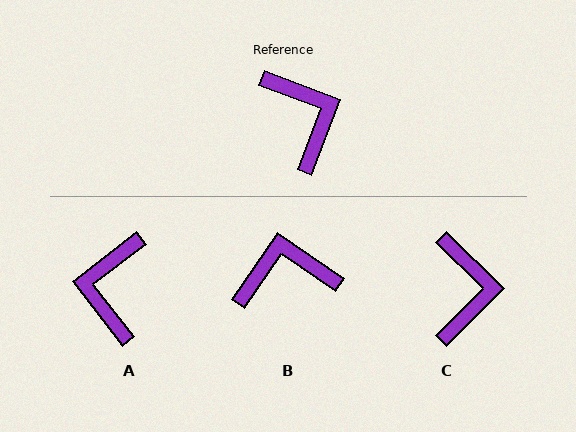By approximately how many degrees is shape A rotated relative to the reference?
Approximately 148 degrees counter-clockwise.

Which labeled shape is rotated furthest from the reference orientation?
A, about 148 degrees away.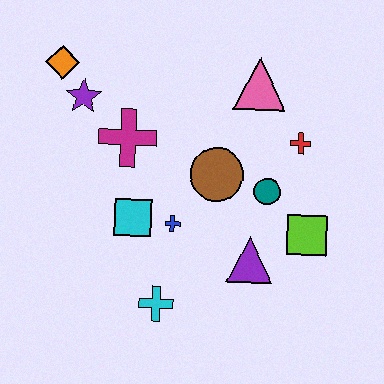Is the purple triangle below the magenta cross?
Yes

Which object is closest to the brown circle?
The teal circle is closest to the brown circle.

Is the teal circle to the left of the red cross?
Yes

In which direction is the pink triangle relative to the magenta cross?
The pink triangle is to the right of the magenta cross.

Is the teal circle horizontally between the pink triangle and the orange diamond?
No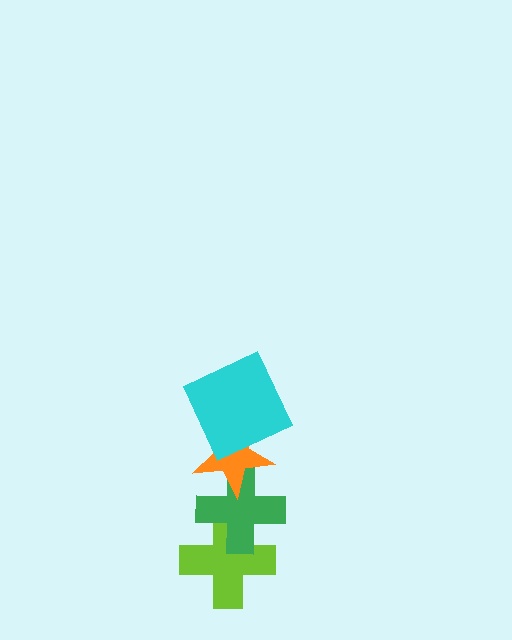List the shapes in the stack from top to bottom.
From top to bottom: the cyan square, the orange star, the green cross, the lime cross.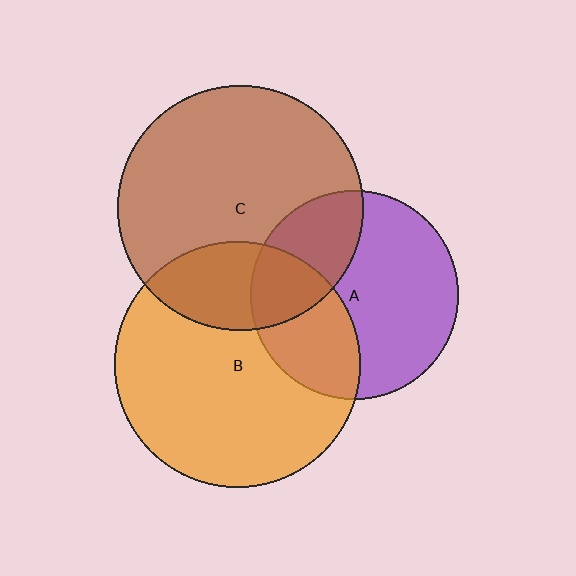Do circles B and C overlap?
Yes.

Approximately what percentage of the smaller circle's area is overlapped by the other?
Approximately 25%.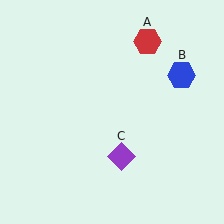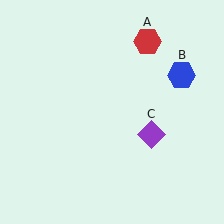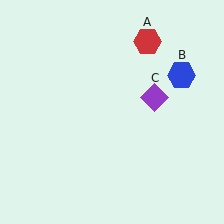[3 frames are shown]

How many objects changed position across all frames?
1 object changed position: purple diamond (object C).